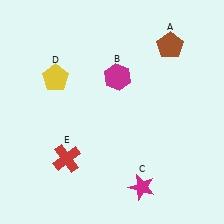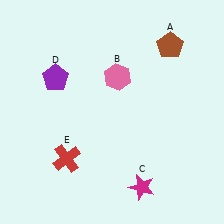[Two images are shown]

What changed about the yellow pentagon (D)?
In Image 1, D is yellow. In Image 2, it changed to purple.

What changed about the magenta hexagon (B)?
In Image 1, B is magenta. In Image 2, it changed to pink.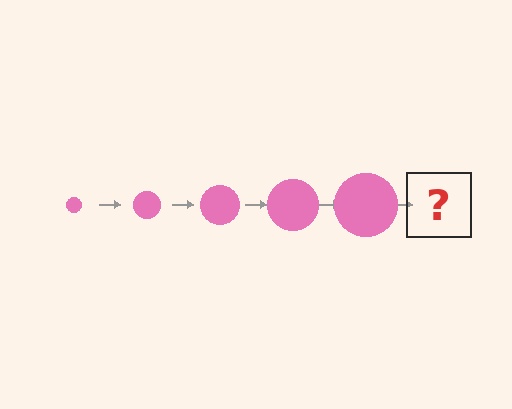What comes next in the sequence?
The next element should be a pink circle, larger than the previous one.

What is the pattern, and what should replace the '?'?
The pattern is that the circle gets progressively larger each step. The '?' should be a pink circle, larger than the previous one.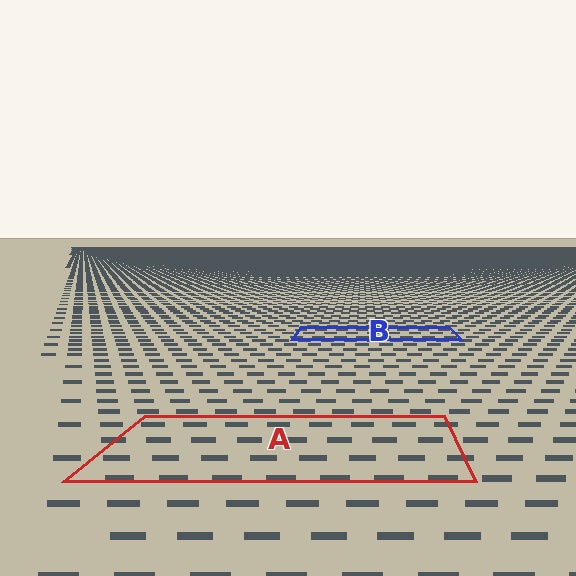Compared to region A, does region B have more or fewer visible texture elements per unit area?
Region B has more texture elements per unit area — they are packed more densely because it is farther away.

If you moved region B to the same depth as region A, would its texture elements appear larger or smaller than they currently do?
They would appear larger. At a closer depth, the same texture elements are projected at a bigger on-screen size.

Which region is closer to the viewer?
Region A is closer. The texture elements there are larger and more spread out.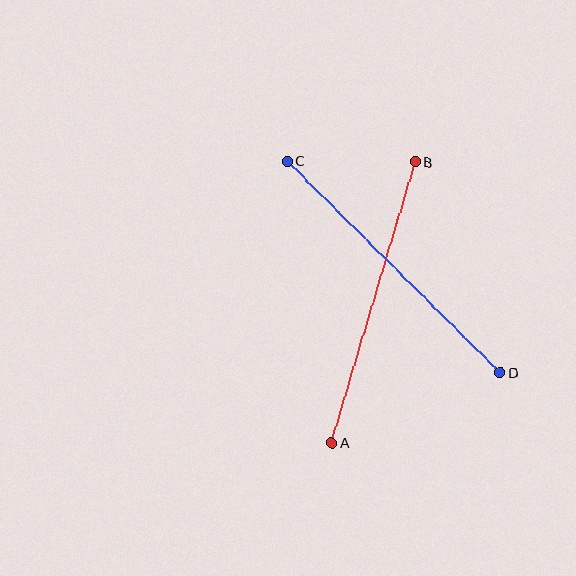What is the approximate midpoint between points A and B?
The midpoint is at approximately (374, 302) pixels.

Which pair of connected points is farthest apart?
Points C and D are farthest apart.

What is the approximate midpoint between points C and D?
The midpoint is at approximately (394, 267) pixels.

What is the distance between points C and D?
The distance is approximately 300 pixels.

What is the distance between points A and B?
The distance is approximately 293 pixels.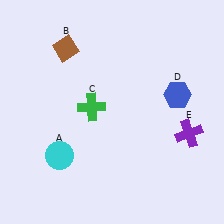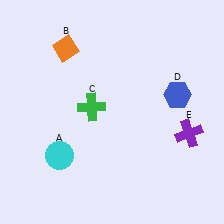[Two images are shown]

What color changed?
The diamond (B) changed from brown in Image 1 to orange in Image 2.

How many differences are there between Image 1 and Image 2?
There is 1 difference between the two images.